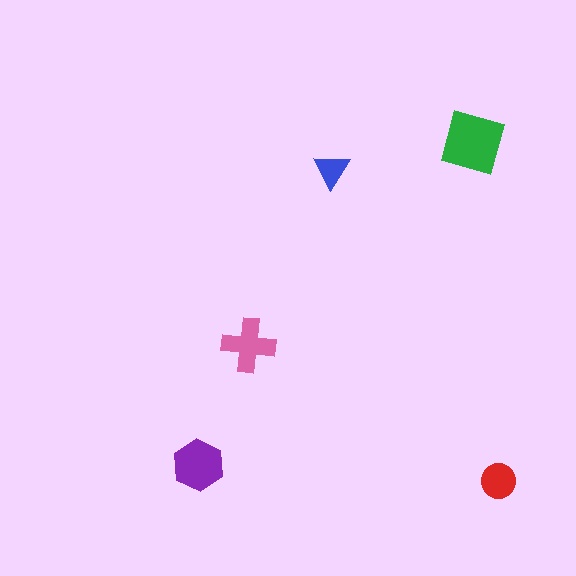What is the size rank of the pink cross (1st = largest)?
3rd.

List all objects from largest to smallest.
The green square, the purple hexagon, the pink cross, the red circle, the blue triangle.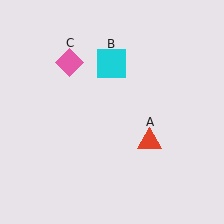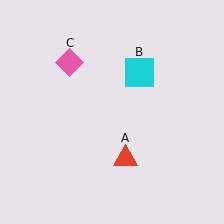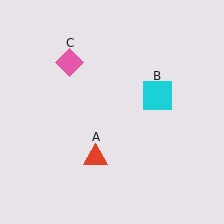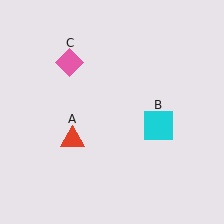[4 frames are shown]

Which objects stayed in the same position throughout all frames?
Pink diamond (object C) remained stationary.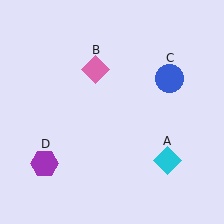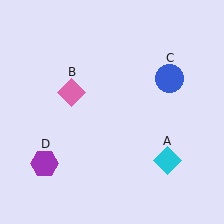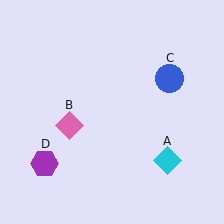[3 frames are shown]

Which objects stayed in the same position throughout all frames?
Cyan diamond (object A) and blue circle (object C) and purple hexagon (object D) remained stationary.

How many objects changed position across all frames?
1 object changed position: pink diamond (object B).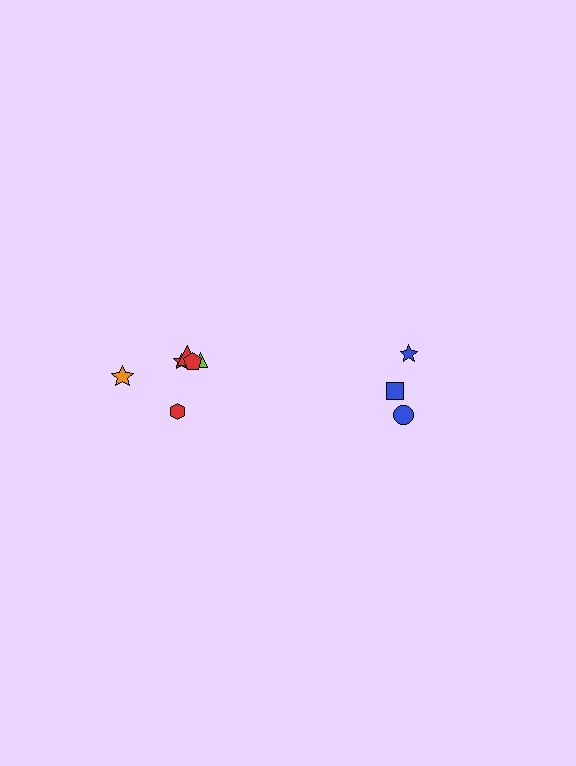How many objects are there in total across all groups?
There are 9 objects.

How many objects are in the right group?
There are 3 objects.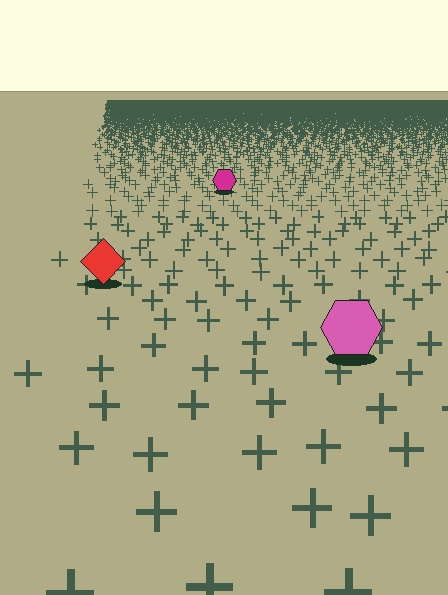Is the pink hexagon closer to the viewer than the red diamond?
Yes. The pink hexagon is closer — you can tell from the texture gradient: the ground texture is coarser near it.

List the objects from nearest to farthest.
From nearest to farthest: the pink hexagon, the red diamond, the magenta hexagon.